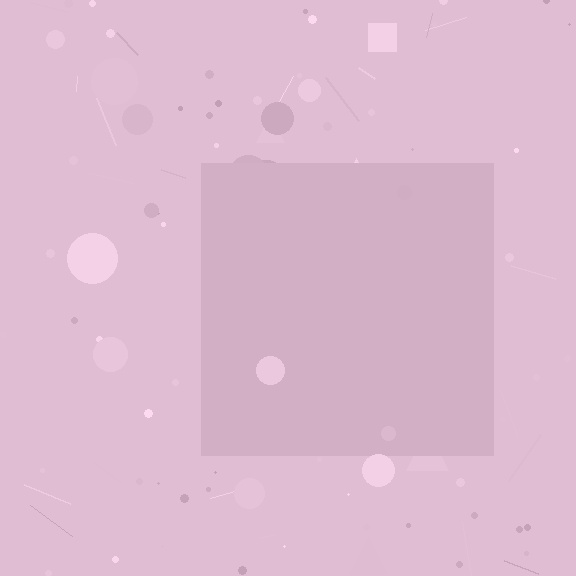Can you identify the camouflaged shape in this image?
The camouflaged shape is a square.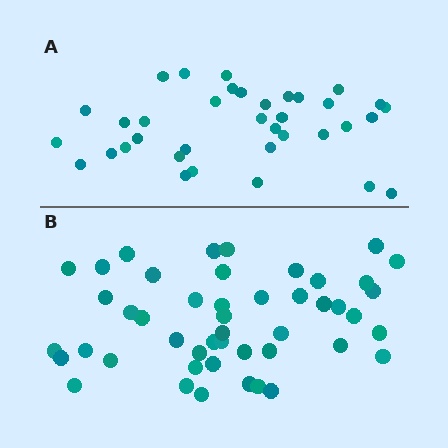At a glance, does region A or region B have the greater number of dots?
Region B (the bottom region) has more dots.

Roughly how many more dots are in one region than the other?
Region B has roughly 12 or so more dots than region A.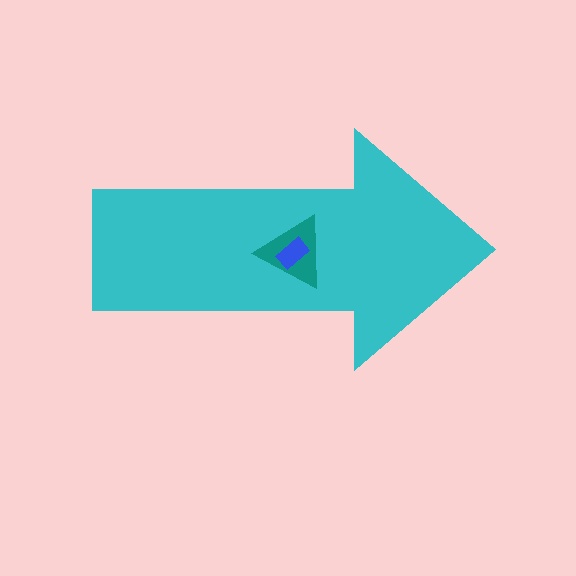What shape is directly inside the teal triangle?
The blue rectangle.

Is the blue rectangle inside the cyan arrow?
Yes.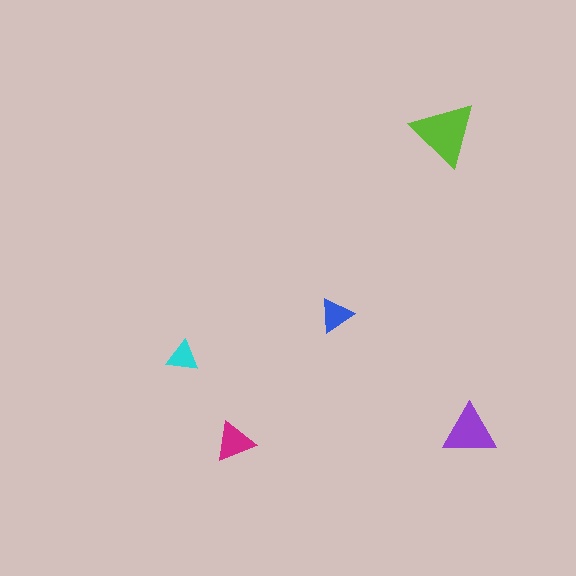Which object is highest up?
The lime triangle is topmost.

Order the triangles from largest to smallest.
the lime one, the purple one, the magenta one, the blue one, the cyan one.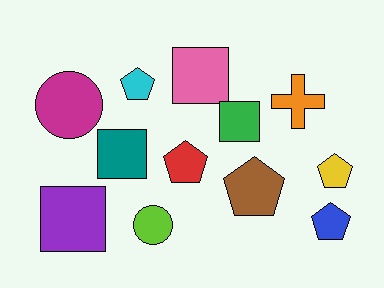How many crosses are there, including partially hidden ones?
There is 1 cross.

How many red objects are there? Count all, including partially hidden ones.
There is 1 red object.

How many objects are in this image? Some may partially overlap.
There are 12 objects.